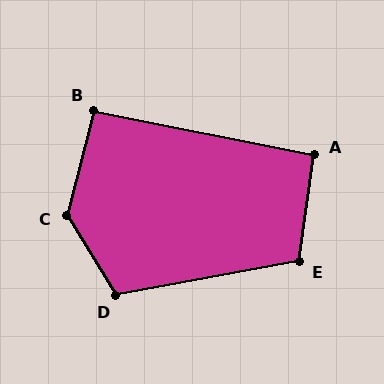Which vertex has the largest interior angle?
C, at approximately 133 degrees.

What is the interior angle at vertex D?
Approximately 112 degrees (obtuse).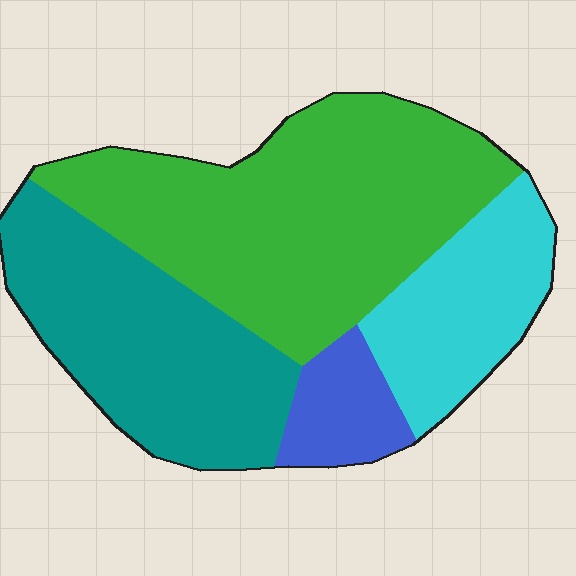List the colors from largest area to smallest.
From largest to smallest: green, teal, cyan, blue.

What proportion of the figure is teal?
Teal covers around 30% of the figure.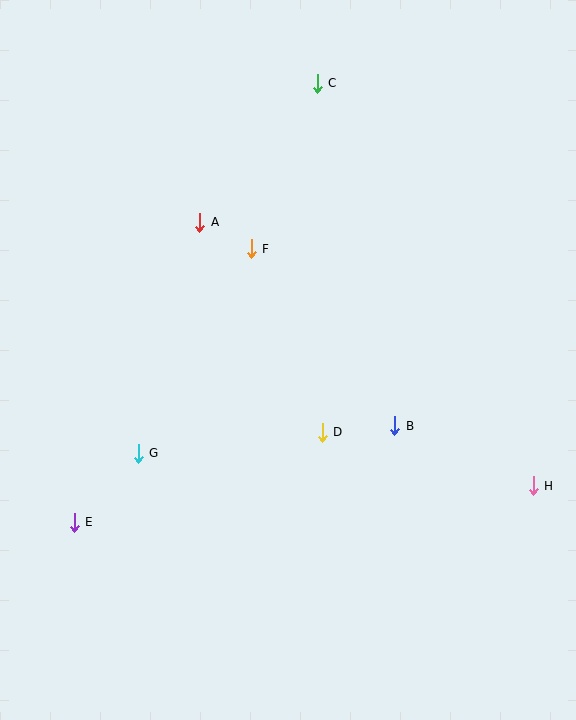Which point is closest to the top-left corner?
Point A is closest to the top-left corner.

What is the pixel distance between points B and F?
The distance between B and F is 228 pixels.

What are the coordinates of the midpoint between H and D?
The midpoint between H and D is at (428, 459).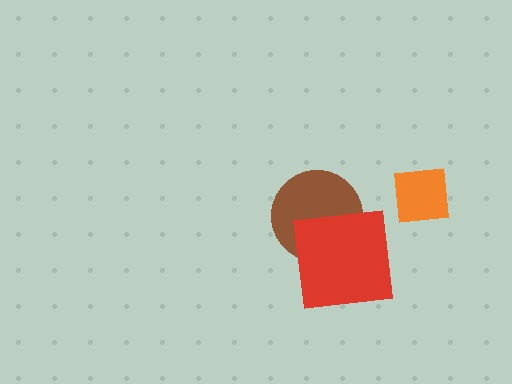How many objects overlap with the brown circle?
1 object overlaps with the brown circle.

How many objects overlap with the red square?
1 object overlaps with the red square.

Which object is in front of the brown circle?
The red square is in front of the brown circle.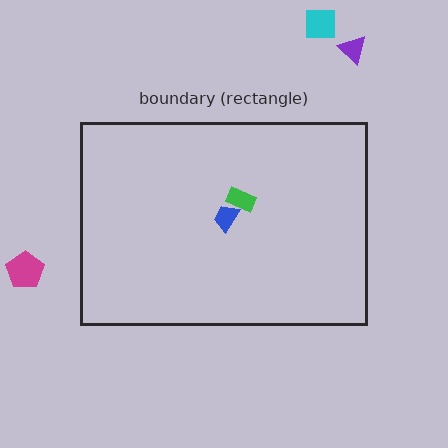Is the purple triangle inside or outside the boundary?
Outside.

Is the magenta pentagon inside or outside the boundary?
Outside.